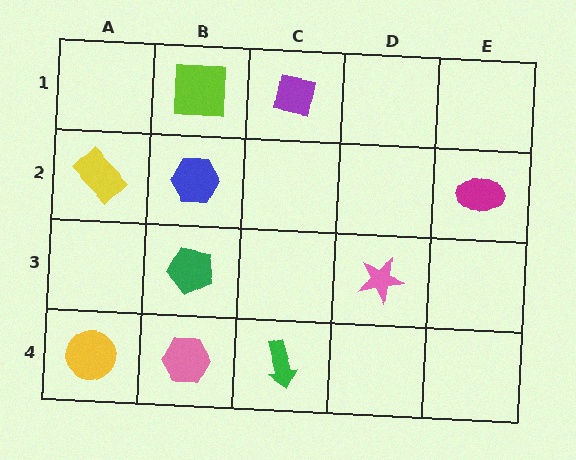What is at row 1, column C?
A purple square.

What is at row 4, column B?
A pink hexagon.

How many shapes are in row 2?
3 shapes.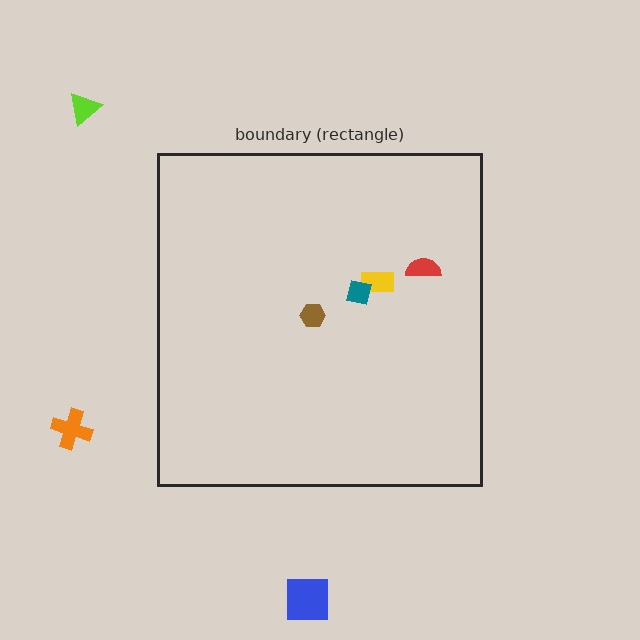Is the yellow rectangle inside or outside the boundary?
Inside.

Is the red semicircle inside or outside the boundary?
Inside.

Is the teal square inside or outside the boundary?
Inside.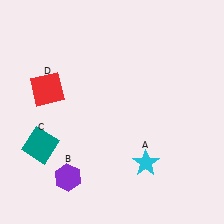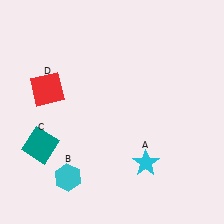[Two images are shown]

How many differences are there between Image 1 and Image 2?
There is 1 difference between the two images.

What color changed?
The hexagon (B) changed from purple in Image 1 to cyan in Image 2.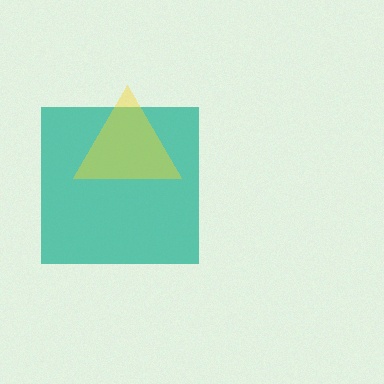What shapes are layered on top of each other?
The layered shapes are: a teal square, a yellow triangle.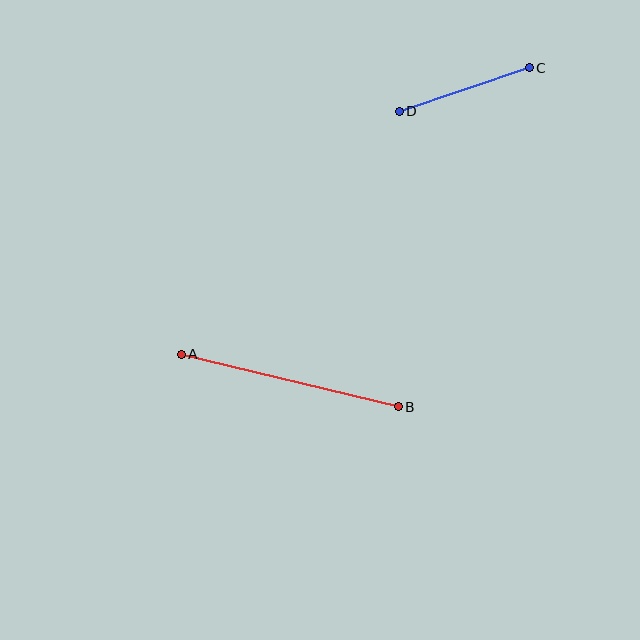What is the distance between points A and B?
The distance is approximately 223 pixels.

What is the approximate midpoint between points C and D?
The midpoint is at approximately (464, 90) pixels.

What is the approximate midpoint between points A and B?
The midpoint is at approximately (290, 380) pixels.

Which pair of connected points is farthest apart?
Points A and B are farthest apart.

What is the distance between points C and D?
The distance is approximately 137 pixels.